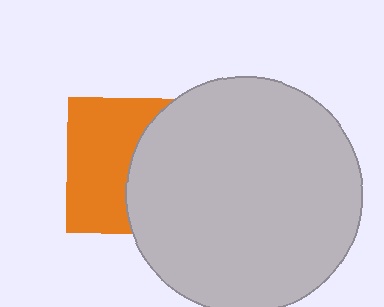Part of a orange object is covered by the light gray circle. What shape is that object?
It is a square.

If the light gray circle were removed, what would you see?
You would see the complete orange square.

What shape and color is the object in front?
The object in front is a light gray circle.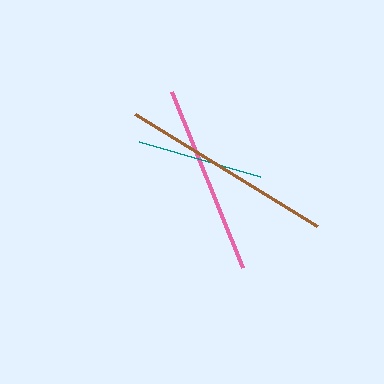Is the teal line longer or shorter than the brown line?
The brown line is longer than the teal line.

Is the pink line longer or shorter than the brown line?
The brown line is longer than the pink line.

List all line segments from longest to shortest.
From longest to shortest: brown, pink, teal.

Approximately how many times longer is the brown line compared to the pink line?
The brown line is approximately 1.1 times the length of the pink line.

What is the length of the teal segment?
The teal segment is approximately 125 pixels long.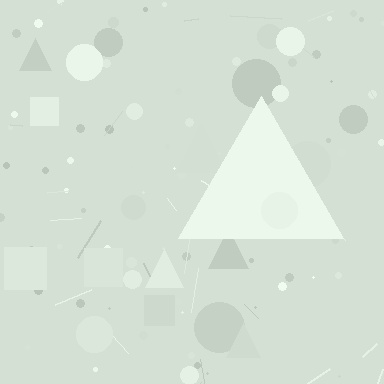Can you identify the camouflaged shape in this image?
The camouflaged shape is a triangle.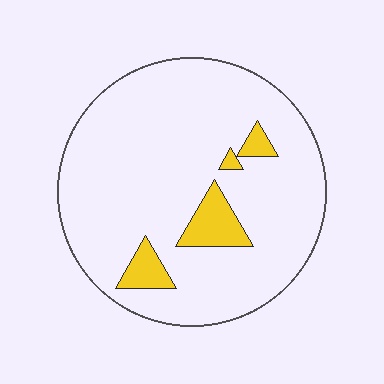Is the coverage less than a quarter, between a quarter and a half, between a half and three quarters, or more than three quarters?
Less than a quarter.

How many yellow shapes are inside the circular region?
4.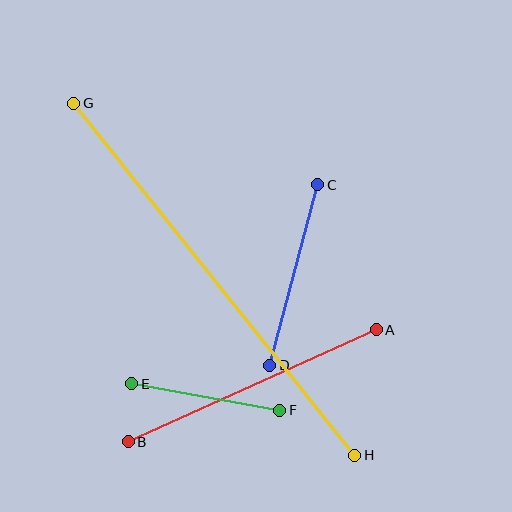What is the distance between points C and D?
The distance is approximately 187 pixels.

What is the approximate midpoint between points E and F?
The midpoint is at approximately (206, 397) pixels.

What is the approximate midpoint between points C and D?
The midpoint is at approximately (294, 275) pixels.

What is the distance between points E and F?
The distance is approximately 150 pixels.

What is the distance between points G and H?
The distance is approximately 451 pixels.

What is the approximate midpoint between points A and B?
The midpoint is at approximately (252, 386) pixels.